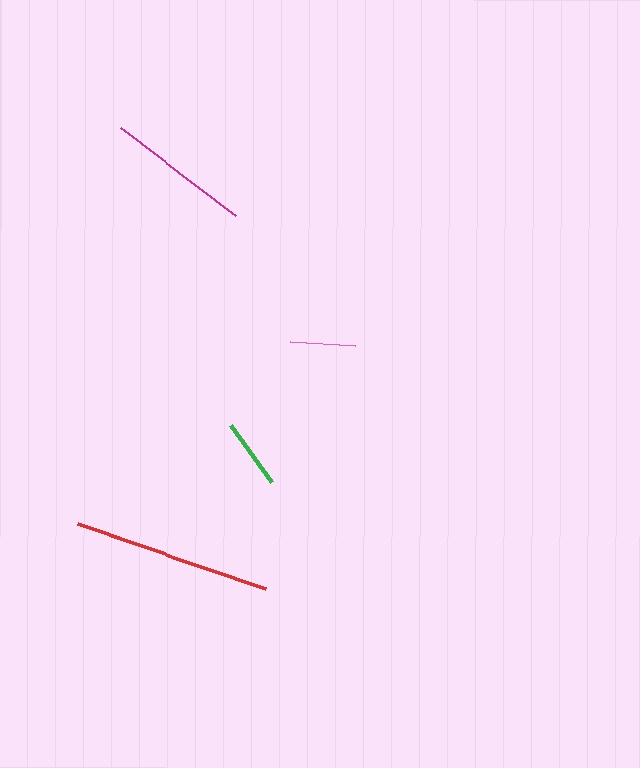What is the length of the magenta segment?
The magenta segment is approximately 144 pixels long.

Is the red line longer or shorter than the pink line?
The red line is longer than the pink line.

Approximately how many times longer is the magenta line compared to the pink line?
The magenta line is approximately 2.2 times the length of the pink line.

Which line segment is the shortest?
The pink line is the shortest at approximately 66 pixels.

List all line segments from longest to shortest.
From longest to shortest: red, magenta, green, pink.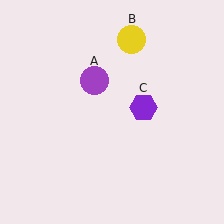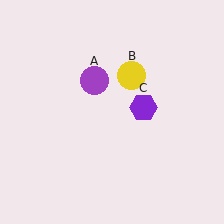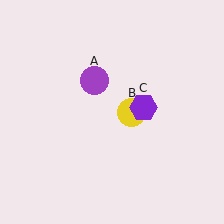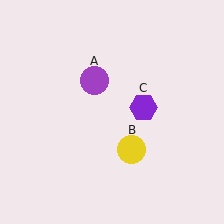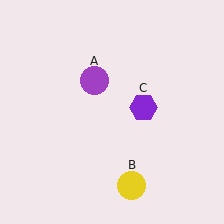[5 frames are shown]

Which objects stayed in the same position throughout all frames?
Purple circle (object A) and purple hexagon (object C) remained stationary.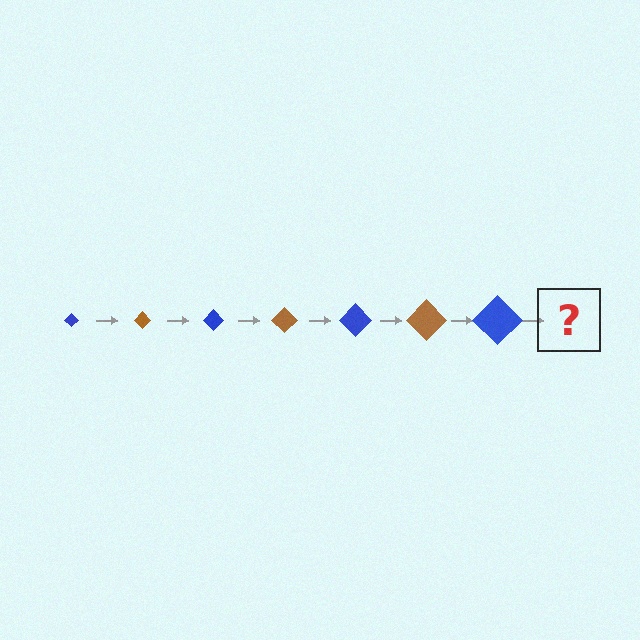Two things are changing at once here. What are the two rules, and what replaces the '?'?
The two rules are that the diamond grows larger each step and the color cycles through blue and brown. The '?' should be a brown diamond, larger than the previous one.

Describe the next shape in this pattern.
It should be a brown diamond, larger than the previous one.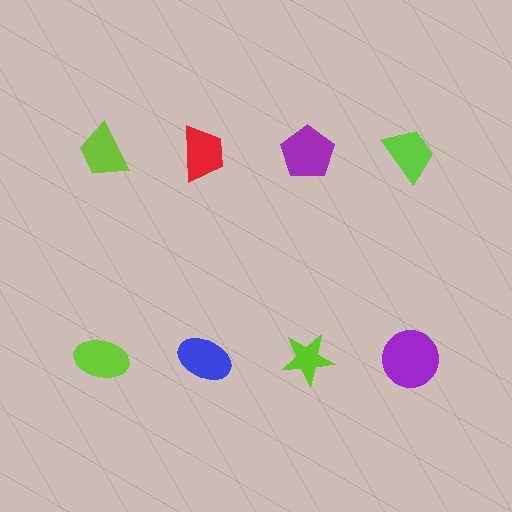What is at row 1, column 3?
A purple pentagon.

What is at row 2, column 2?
A blue ellipse.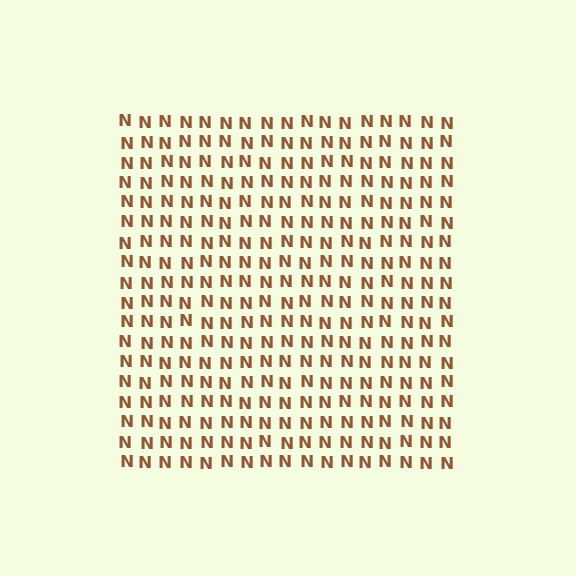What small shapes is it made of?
It is made of small letter N's.